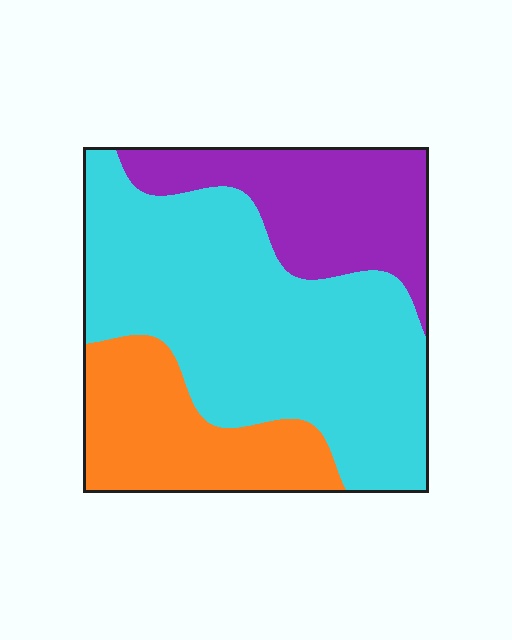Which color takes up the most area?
Cyan, at roughly 55%.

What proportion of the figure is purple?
Purple takes up about one quarter (1/4) of the figure.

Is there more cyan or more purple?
Cyan.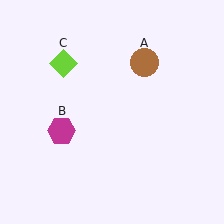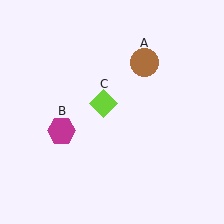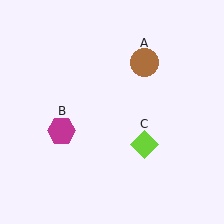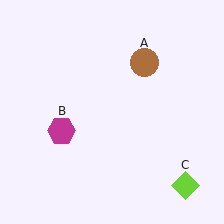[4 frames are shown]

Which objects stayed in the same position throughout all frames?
Brown circle (object A) and magenta hexagon (object B) remained stationary.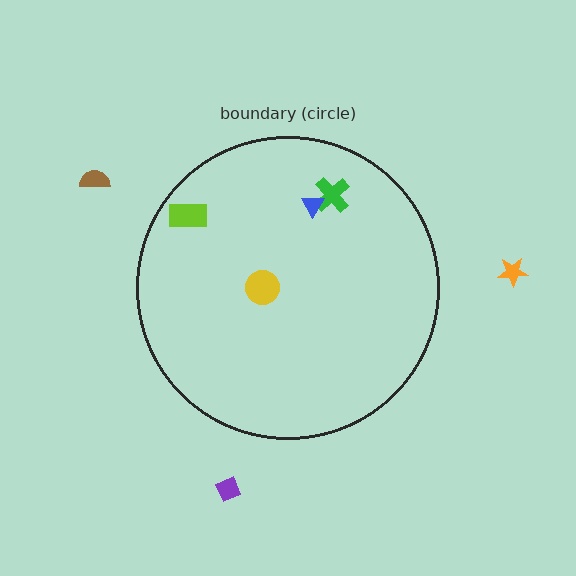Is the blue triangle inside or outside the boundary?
Inside.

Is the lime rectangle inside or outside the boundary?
Inside.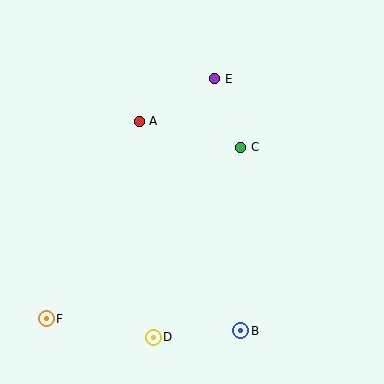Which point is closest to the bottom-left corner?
Point F is closest to the bottom-left corner.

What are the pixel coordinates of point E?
Point E is at (215, 79).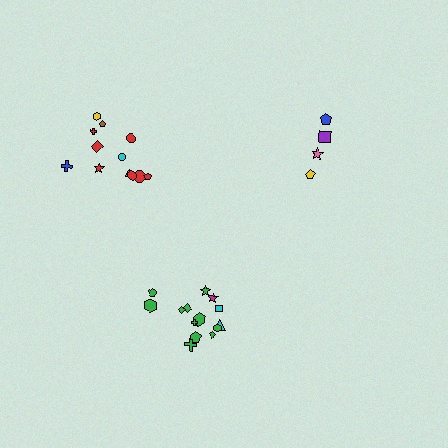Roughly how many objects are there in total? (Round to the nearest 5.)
Roughly 30 objects in total.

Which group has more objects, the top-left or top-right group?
The top-left group.